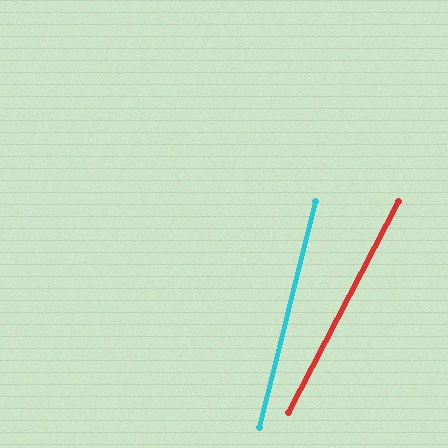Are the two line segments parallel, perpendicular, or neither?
Neither parallel nor perpendicular — they differ by about 13°.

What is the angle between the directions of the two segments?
Approximately 13 degrees.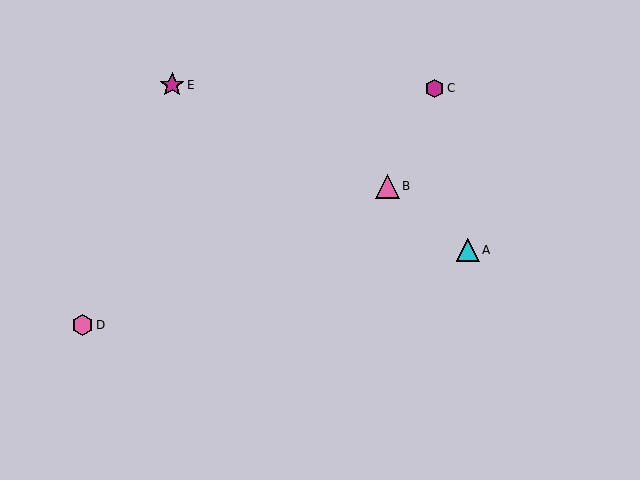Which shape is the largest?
The magenta star (labeled E) is the largest.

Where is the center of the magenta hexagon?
The center of the magenta hexagon is at (434, 88).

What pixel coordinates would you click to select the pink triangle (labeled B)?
Click at (388, 186) to select the pink triangle B.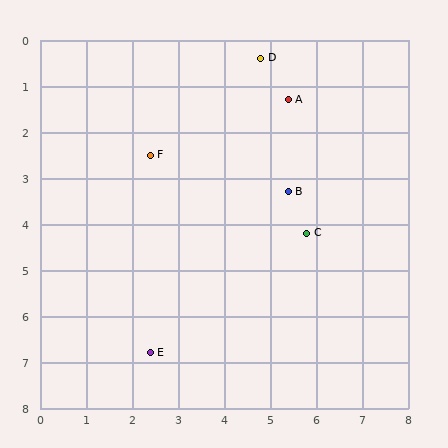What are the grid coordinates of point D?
Point D is at approximately (4.8, 0.4).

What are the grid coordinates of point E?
Point E is at approximately (2.4, 6.8).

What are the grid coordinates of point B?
Point B is at approximately (5.4, 3.3).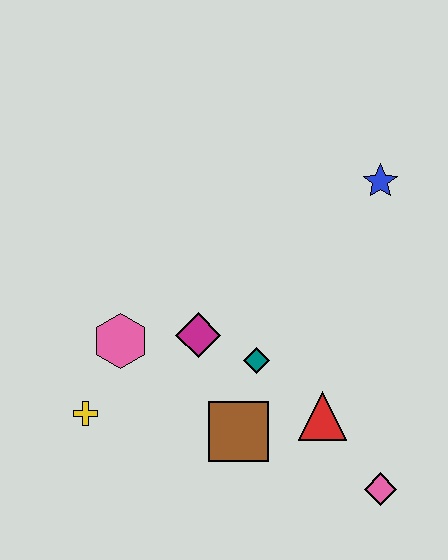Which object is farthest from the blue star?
The yellow cross is farthest from the blue star.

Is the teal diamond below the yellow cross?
No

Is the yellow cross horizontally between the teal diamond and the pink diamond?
No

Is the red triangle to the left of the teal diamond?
No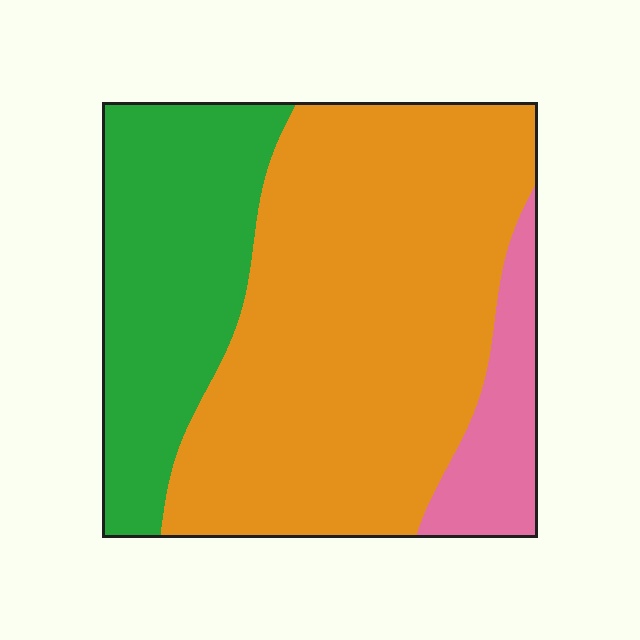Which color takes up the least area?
Pink, at roughly 10%.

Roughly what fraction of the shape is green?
Green covers around 30% of the shape.